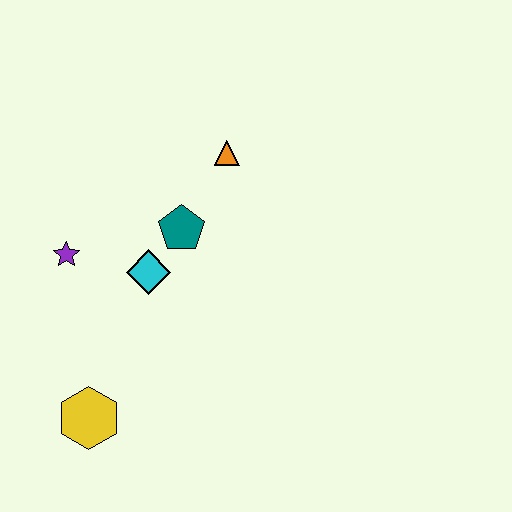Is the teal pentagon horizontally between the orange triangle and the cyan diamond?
Yes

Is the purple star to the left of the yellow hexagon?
Yes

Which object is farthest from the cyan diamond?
The yellow hexagon is farthest from the cyan diamond.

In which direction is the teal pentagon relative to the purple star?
The teal pentagon is to the right of the purple star.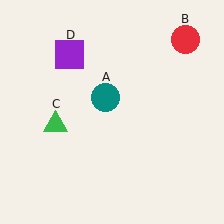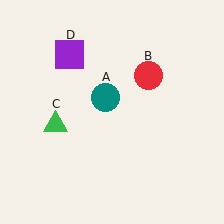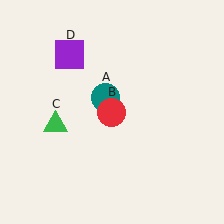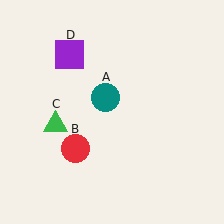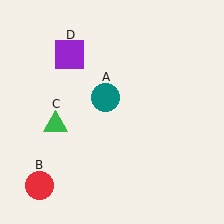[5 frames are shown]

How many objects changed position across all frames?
1 object changed position: red circle (object B).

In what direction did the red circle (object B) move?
The red circle (object B) moved down and to the left.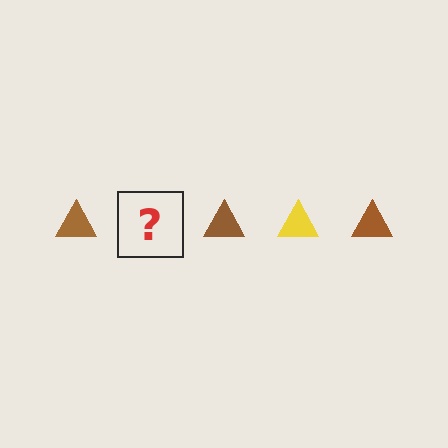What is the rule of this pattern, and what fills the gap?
The rule is that the pattern cycles through brown, yellow triangles. The gap should be filled with a yellow triangle.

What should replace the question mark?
The question mark should be replaced with a yellow triangle.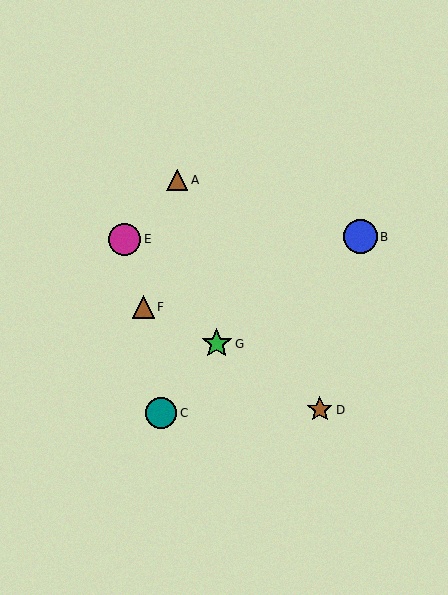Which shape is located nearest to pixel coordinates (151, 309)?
The brown triangle (labeled F) at (143, 307) is nearest to that location.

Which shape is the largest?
The blue circle (labeled B) is the largest.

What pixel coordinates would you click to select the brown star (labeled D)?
Click at (320, 410) to select the brown star D.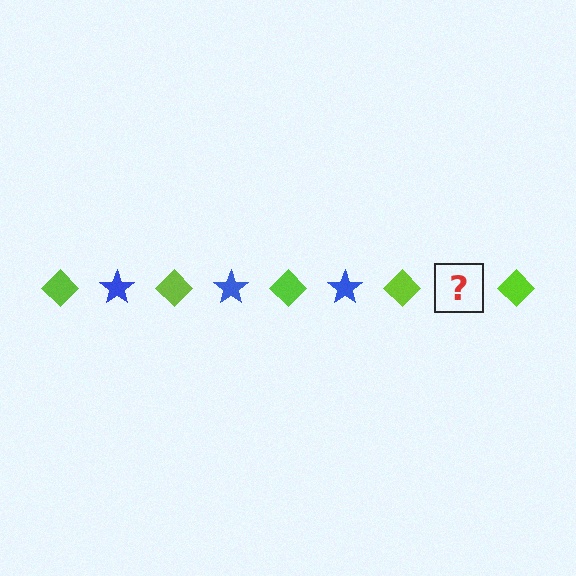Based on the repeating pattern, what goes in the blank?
The blank should be a blue star.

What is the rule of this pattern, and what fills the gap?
The rule is that the pattern alternates between lime diamond and blue star. The gap should be filled with a blue star.